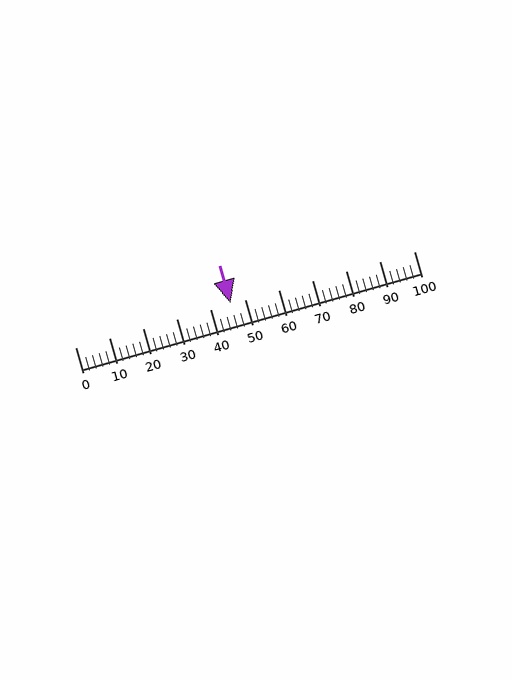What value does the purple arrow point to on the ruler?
The purple arrow points to approximately 46.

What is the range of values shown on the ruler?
The ruler shows values from 0 to 100.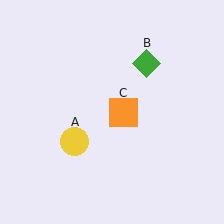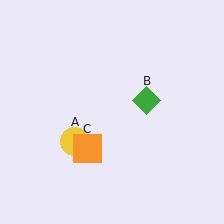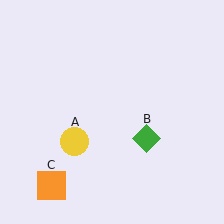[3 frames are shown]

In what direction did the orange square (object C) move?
The orange square (object C) moved down and to the left.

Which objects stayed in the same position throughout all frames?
Yellow circle (object A) remained stationary.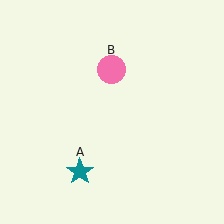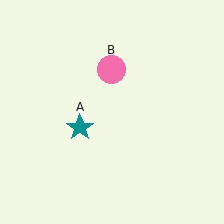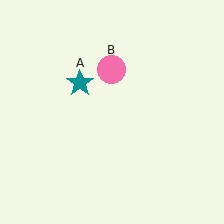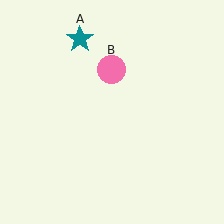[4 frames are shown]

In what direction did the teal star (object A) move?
The teal star (object A) moved up.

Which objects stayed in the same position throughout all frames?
Pink circle (object B) remained stationary.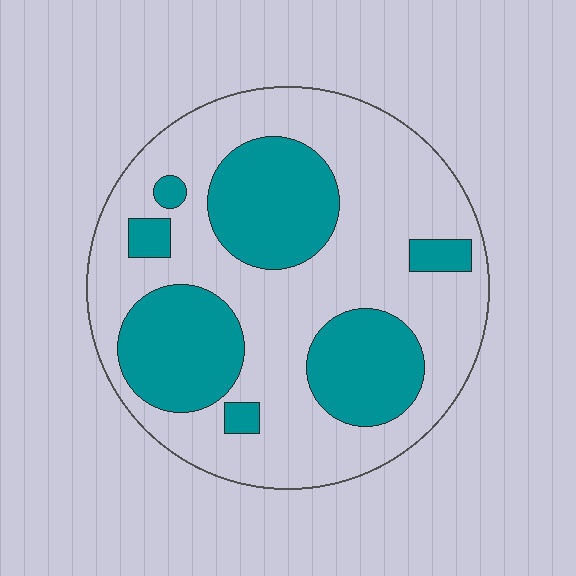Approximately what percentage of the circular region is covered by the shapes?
Approximately 35%.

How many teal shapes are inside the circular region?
7.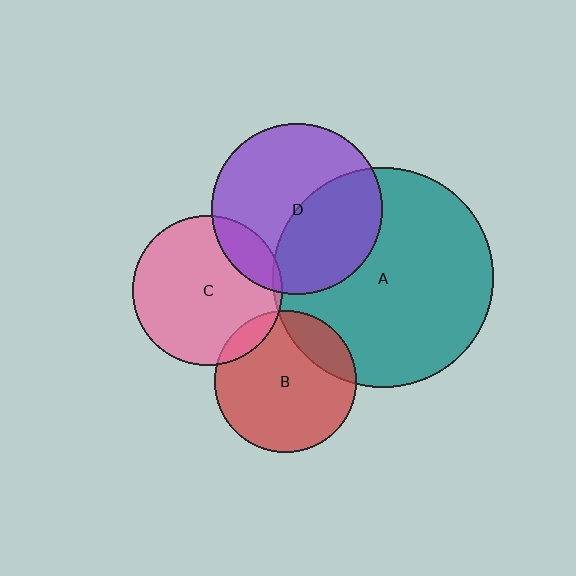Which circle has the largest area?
Circle A (teal).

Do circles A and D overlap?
Yes.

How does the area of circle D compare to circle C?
Approximately 1.3 times.